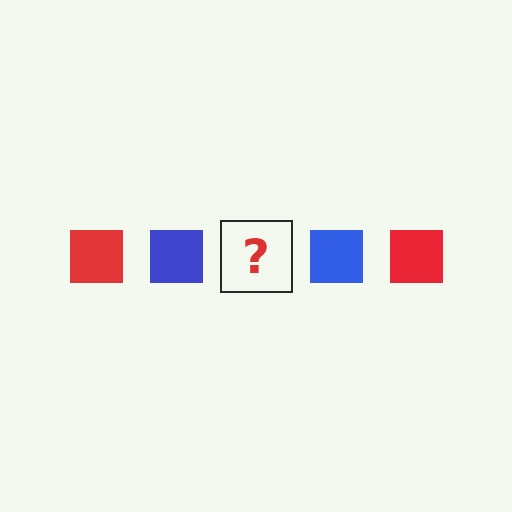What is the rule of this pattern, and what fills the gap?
The rule is that the pattern cycles through red, blue squares. The gap should be filled with a red square.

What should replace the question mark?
The question mark should be replaced with a red square.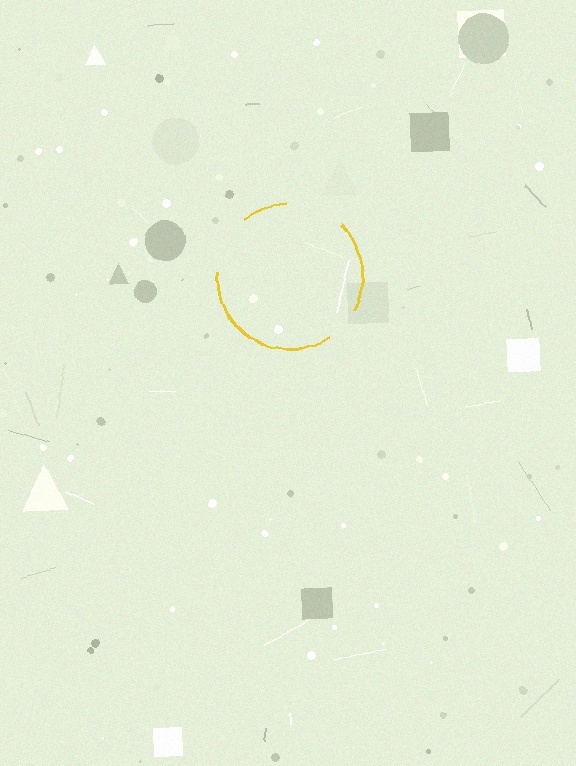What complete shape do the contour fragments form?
The contour fragments form a circle.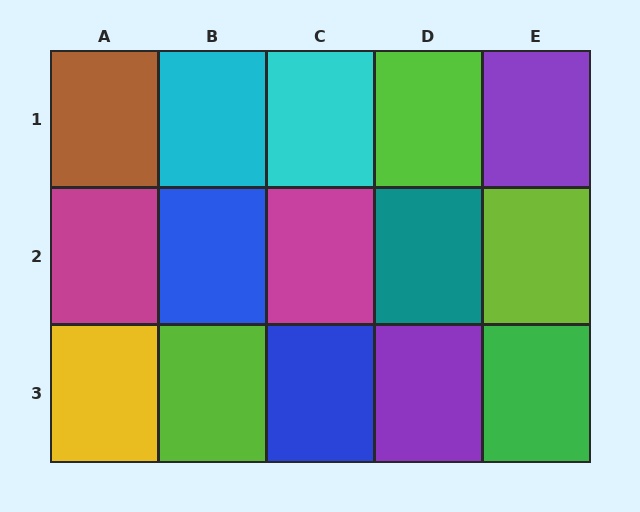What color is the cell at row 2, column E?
Lime.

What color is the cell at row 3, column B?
Lime.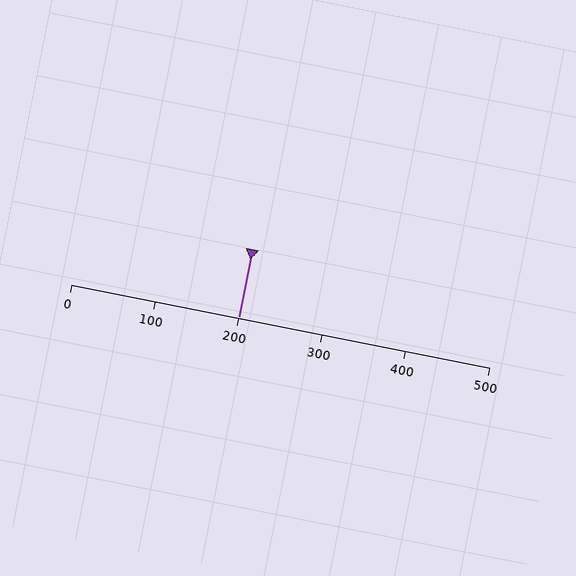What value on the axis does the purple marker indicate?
The marker indicates approximately 200.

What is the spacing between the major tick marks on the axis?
The major ticks are spaced 100 apart.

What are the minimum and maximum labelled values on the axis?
The axis runs from 0 to 500.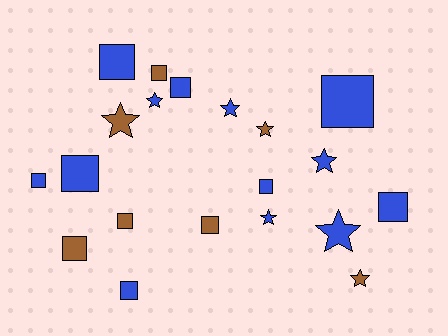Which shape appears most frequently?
Square, with 12 objects.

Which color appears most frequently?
Blue, with 13 objects.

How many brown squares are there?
There are 4 brown squares.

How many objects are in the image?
There are 20 objects.